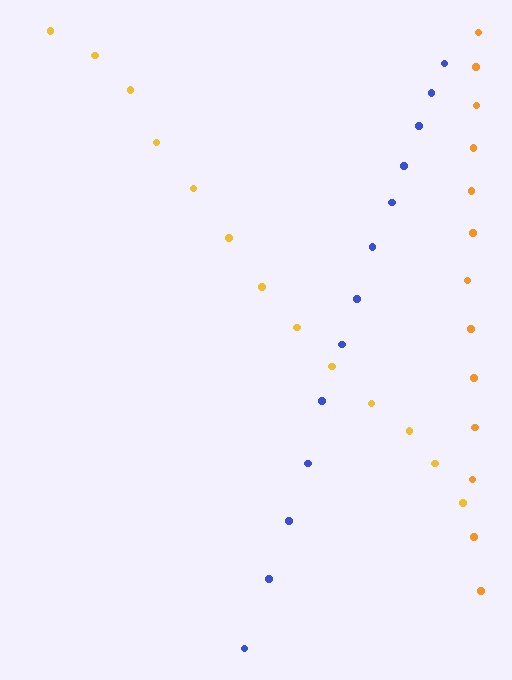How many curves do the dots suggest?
There are 3 distinct paths.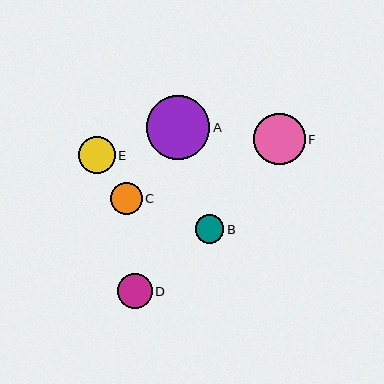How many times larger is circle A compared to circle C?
Circle A is approximately 2.0 times the size of circle C.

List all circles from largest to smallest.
From largest to smallest: A, F, E, D, C, B.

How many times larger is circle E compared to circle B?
Circle E is approximately 1.3 times the size of circle B.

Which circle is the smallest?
Circle B is the smallest with a size of approximately 29 pixels.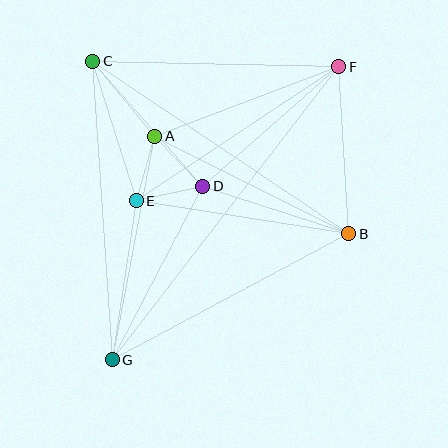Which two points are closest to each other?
Points A and E are closest to each other.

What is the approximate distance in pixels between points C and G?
The distance between C and G is approximately 299 pixels.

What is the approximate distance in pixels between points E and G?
The distance between E and G is approximately 161 pixels.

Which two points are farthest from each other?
Points F and G are farthest from each other.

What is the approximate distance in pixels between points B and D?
The distance between B and D is approximately 153 pixels.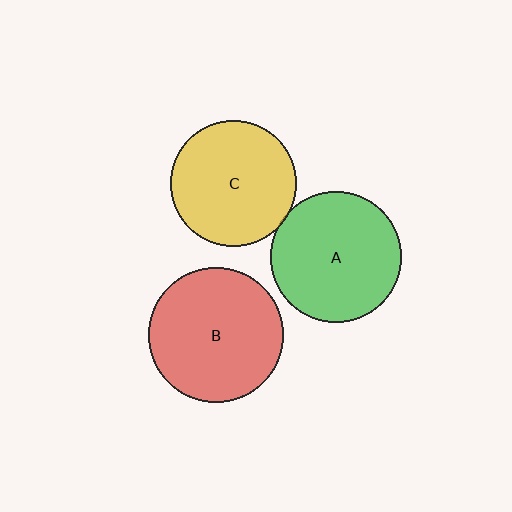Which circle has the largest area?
Circle B (red).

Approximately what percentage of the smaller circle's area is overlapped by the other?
Approximately 5%.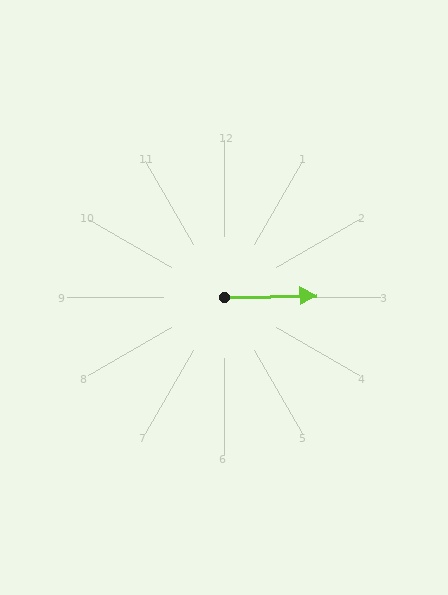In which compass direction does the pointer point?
East.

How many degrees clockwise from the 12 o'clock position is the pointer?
Approximately 89 degrees.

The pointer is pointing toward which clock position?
Roughly 3 o'clock.